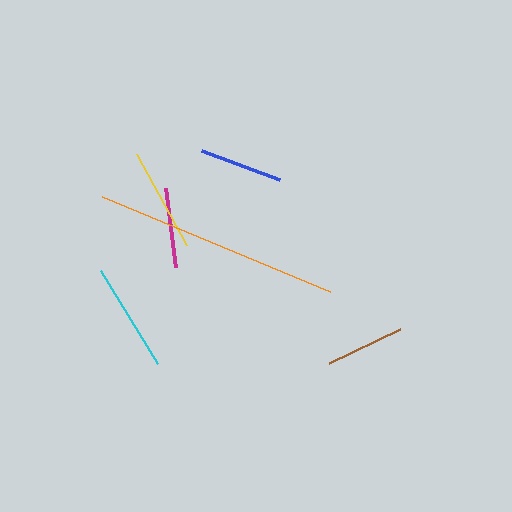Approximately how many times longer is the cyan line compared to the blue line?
The cyan line is approximately 1.3 times the length of the blue line.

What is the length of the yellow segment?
The yellow segment is approximately 104 pixels long.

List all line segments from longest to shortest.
From longest to shortest: orange, cyan, yellow, blue, magenta, brown.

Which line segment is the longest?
The orange line is the longest at approximately 247 pixels.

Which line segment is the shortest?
The brown line is the shortest at approximately 78 pixels.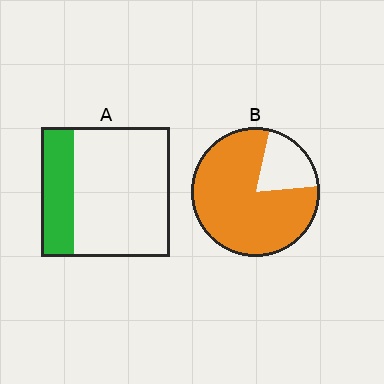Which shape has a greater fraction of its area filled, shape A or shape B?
Shape B.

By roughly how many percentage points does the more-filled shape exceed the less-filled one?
By roughly 55 percentage points (B over A).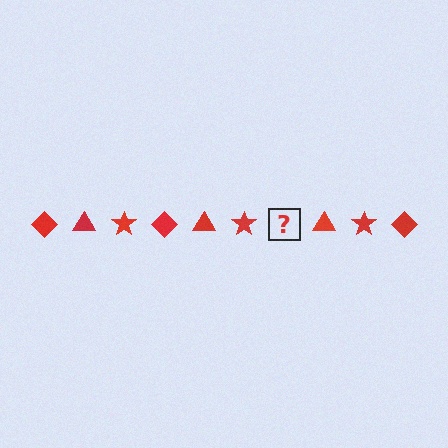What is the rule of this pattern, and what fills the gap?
The rule is that the pattern cycles through diamond, triangle, star shapes in red. The gap should be filled with a red diamond.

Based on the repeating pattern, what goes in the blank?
The blank should be a red diamond.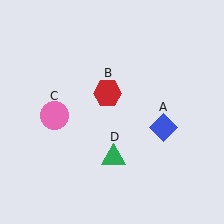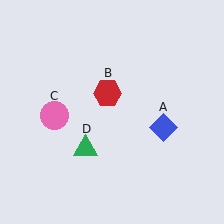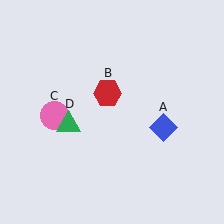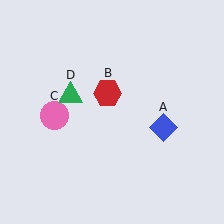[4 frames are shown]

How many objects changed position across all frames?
1 object changed position: green triangle (object D).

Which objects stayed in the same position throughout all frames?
Blue diamond (object A) and red hexagon (object B) and pink circle (object C) remained stationary.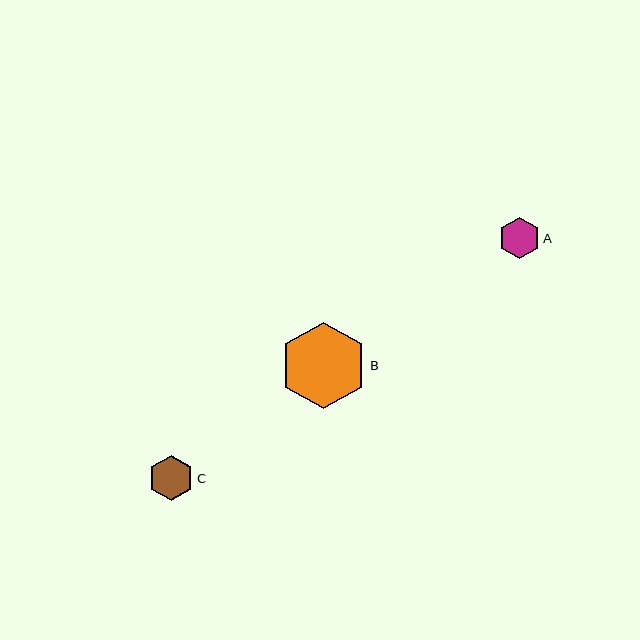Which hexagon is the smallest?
Hexagon A is the smallest with a size of approximately 41 pixels.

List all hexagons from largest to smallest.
From largest to smallest: B, C, A.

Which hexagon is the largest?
Hexagon B is the largest with a size of approximately 87 pixels.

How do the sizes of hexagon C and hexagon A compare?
Hexagon C and hexagon A are approximately the same size.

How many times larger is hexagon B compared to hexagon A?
Hexagon B is approximately 2.1 times the size of hexagon A.